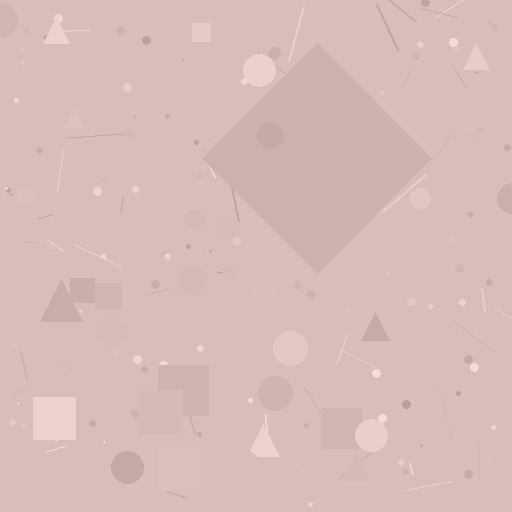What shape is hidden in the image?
A diamond is hidden in the image.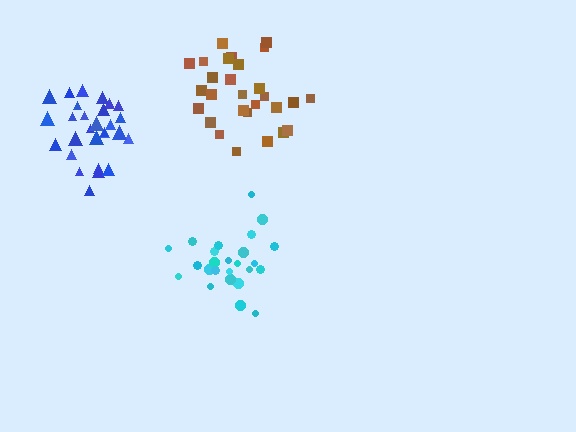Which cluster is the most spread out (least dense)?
Brown.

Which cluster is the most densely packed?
Blue.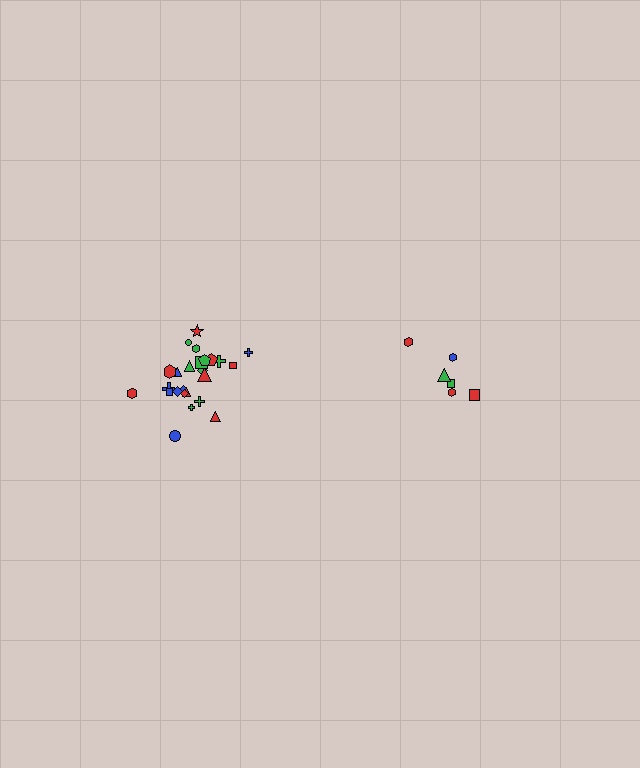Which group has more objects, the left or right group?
The left group.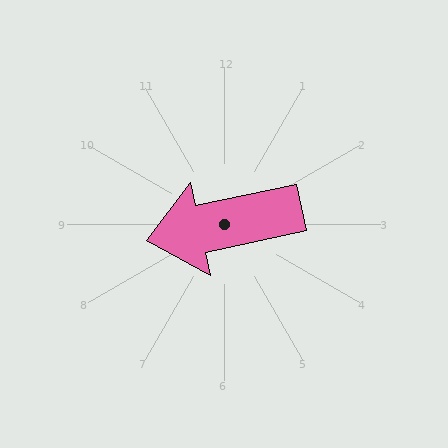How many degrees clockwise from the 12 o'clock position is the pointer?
Approximately 258 degrees.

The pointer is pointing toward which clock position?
Roughly 9 o'clock.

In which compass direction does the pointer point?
West.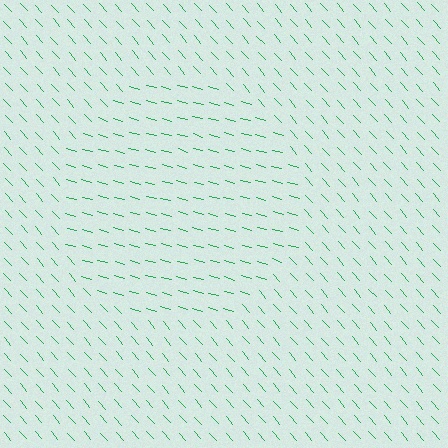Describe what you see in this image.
The image is filled with small green line segments. A circle region in the image has lines oriented differently from the surrounding lines, creating a visible texture boundary.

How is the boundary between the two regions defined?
The boundary is defined purely by a change in line orientation (approximately 33 degrees difference). All lines are the same color and thickness.